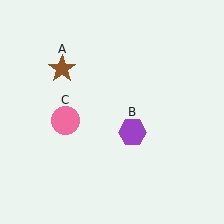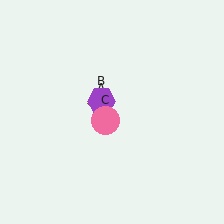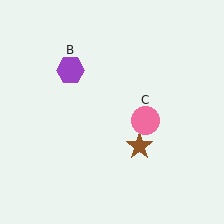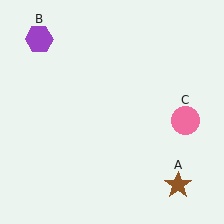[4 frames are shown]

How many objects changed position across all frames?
3 objects changed position: brown star (object A), purple hexagon (object B), pink circle (object C).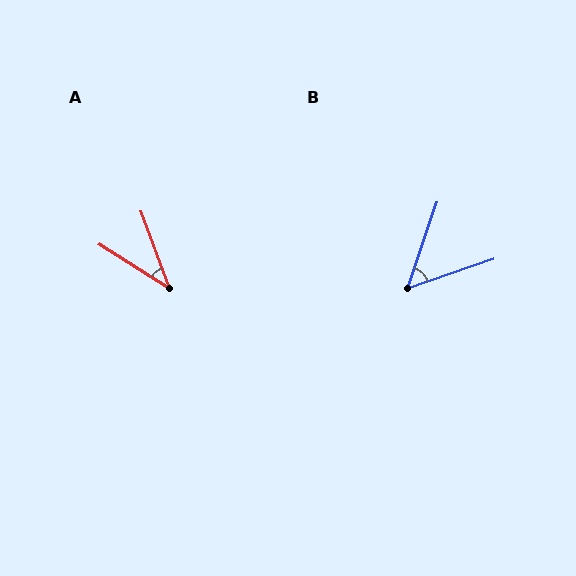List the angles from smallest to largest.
A (38°), B (52°).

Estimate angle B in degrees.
Approximately 52 degrees.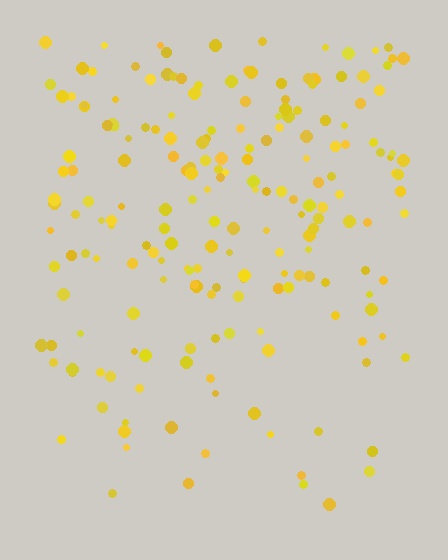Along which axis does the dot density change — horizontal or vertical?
Vertical.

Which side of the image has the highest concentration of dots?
The top.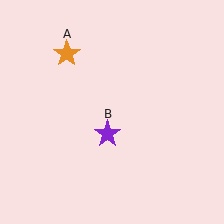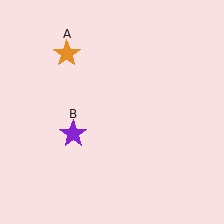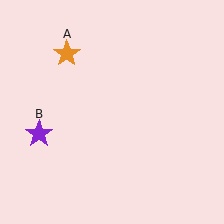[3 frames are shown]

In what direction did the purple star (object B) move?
The purple star (object B) moved left.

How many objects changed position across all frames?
1 object changed position: purple star (object B).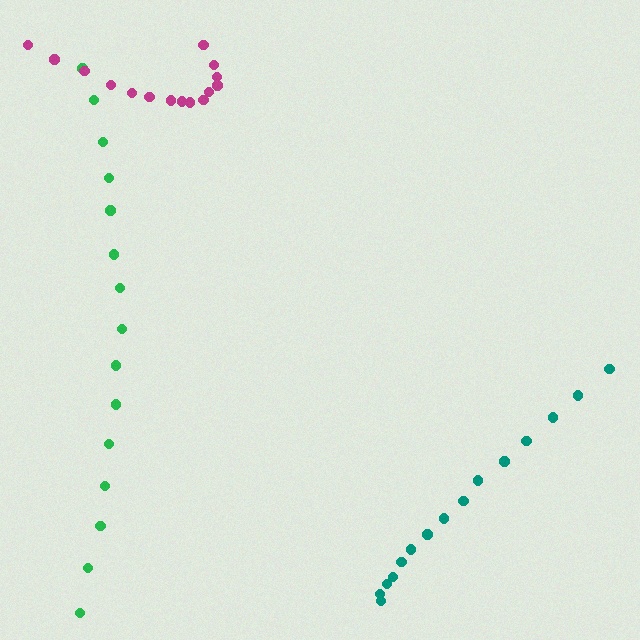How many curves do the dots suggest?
There are 3 distinct paths.